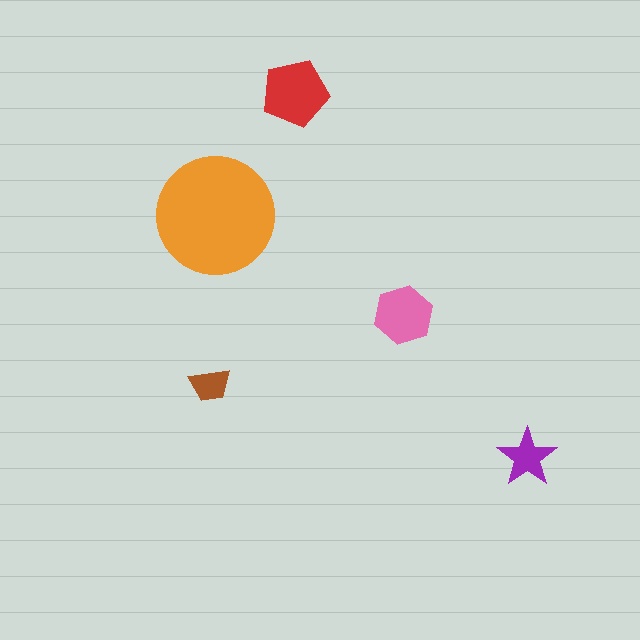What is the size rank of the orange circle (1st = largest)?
1st.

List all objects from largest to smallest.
The orange circle, the red pentagon, the pink hexagon, the purple star, the brown trapezoid.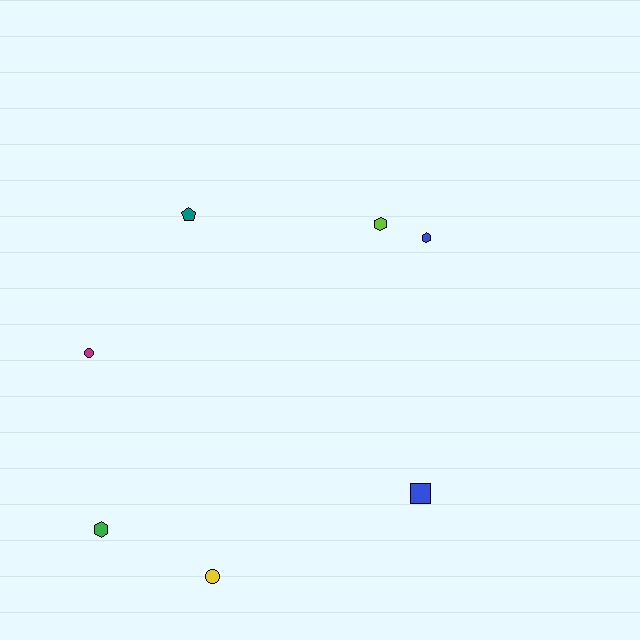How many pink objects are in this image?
There are no pink objects.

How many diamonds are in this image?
There are no diamonds.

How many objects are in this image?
There are 7 objects.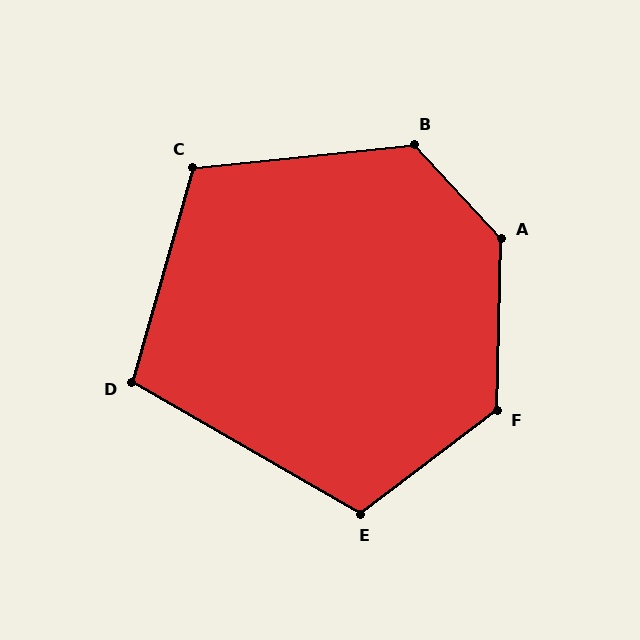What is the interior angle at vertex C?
Approximately 112 degrees (obtuse).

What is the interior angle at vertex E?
Approximately 113 degrees (obtuse).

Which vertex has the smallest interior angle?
D, at approximately 104 degrees.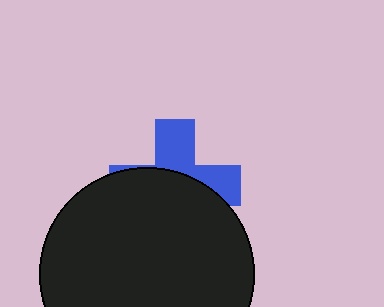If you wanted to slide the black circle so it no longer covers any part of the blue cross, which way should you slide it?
Slide it down — that is the most direct way to separate the two shapes.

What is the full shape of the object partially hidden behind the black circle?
The partially hidden object is a blue cross.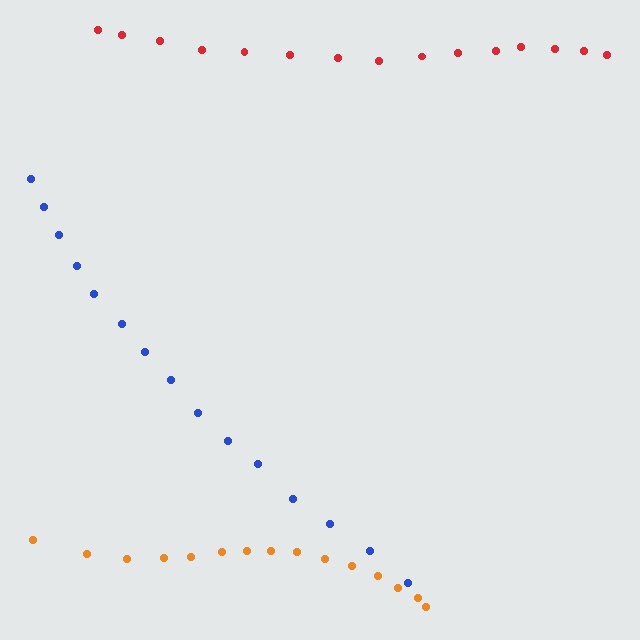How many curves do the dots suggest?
There are 3 distinct paths.